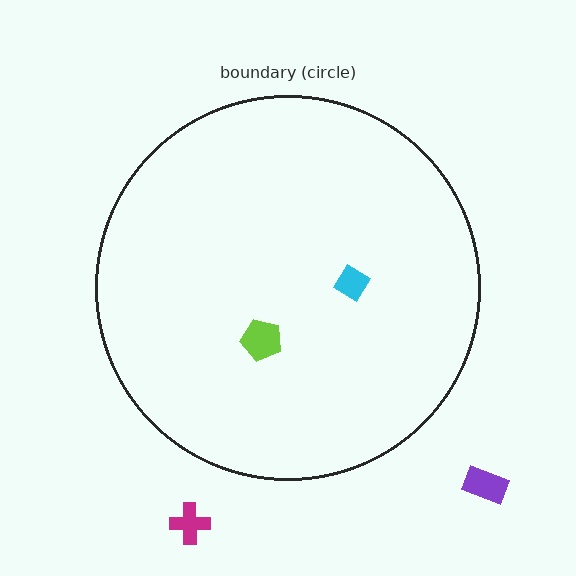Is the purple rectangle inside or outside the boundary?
Outside.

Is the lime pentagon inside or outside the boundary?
Inside.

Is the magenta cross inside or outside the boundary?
Outside.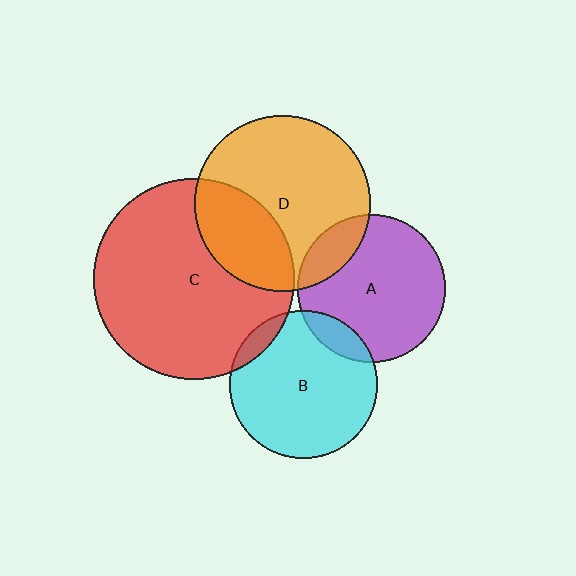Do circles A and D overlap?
Yes.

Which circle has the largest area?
Circle C (red).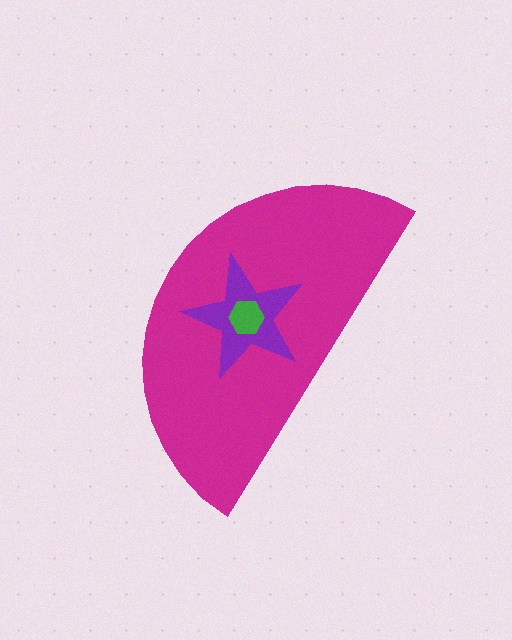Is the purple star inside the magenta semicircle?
Yes.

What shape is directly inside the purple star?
The green hexagon.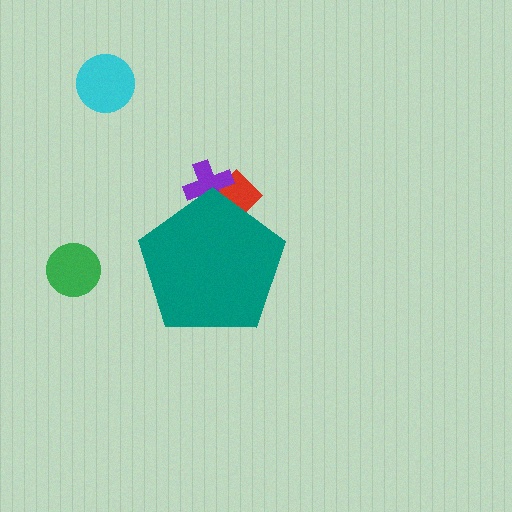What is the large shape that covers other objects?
A teal pentagon.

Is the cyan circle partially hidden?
No, the cyan circle is fully visible.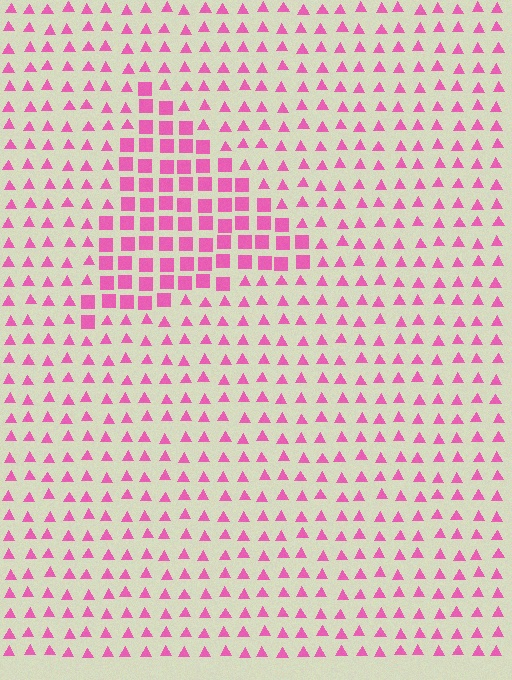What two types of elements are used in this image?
The image uses squares inside the triangle region and triangles outside it.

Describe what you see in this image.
The image is filled with small pink elements arranged in a uniform grid. A triangle-shaped region contains squares, while the surrounding area contains triangles. The boundary is defined purely by the change in element shape.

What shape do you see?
I see a triangle.